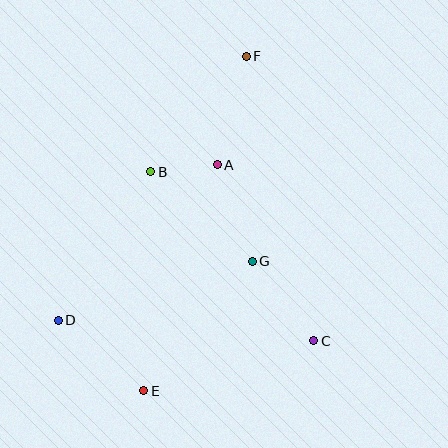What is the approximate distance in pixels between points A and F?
The distance between A and F is approximately 112 pixels.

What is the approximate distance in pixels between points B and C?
The distance between B and C is approximately 235 pixels.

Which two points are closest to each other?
Points A and B are closest to each other.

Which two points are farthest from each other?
Points E and F are farthest from each other.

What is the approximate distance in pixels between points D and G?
The distance between D and G is approximately 203 pixels.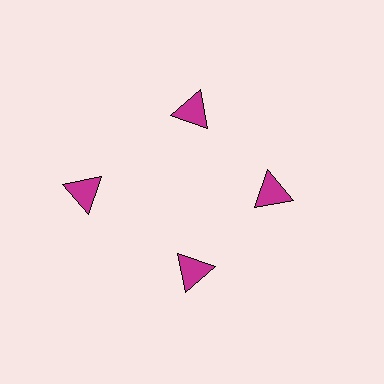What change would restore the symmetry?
The symmetry would be restored by moving it inward, back onto the ring so that all 4 triangles sit at equal angles and equal distance from the center.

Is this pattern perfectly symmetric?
No. The 4 magenta triangles are arranged in a ring, but one element near the 9 o'clock position is pushed outward from the center, breaking the 4-fold rotational symmetry.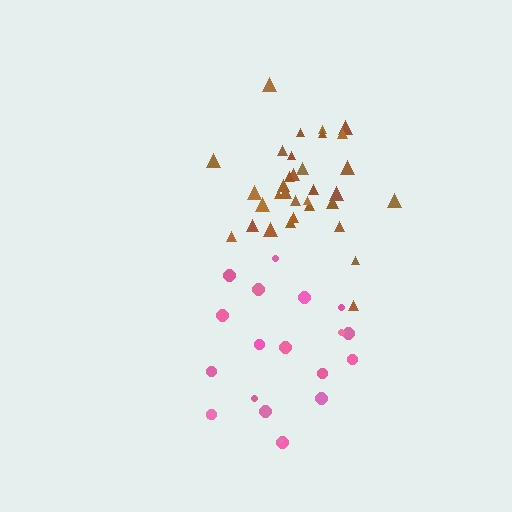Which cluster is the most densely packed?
Brown.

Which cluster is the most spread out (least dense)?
Pink.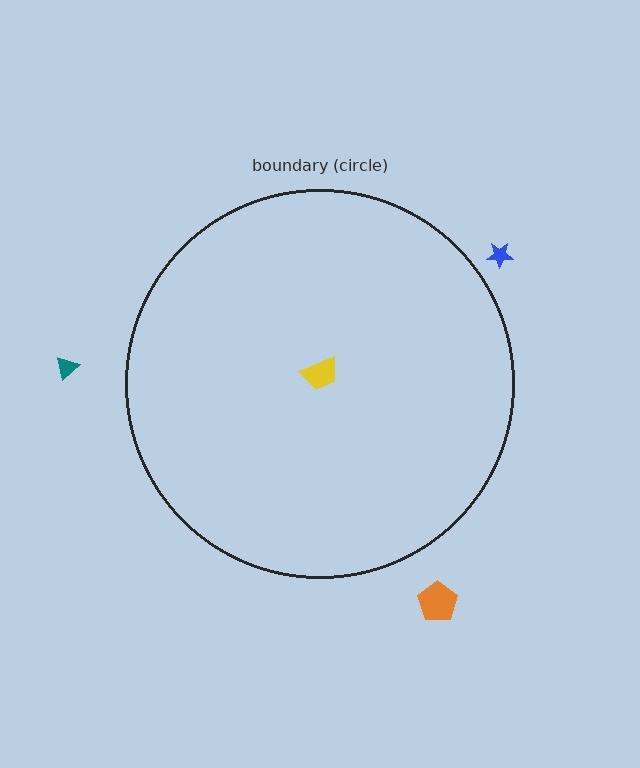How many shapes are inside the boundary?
1 inside, 3 outside.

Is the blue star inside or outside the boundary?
Outside.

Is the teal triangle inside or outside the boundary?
Outside.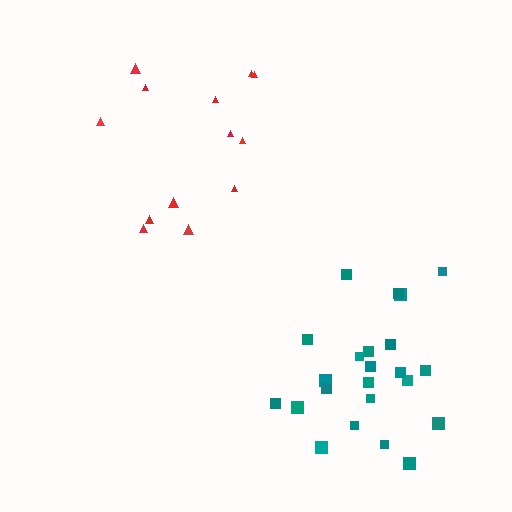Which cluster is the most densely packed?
Teal.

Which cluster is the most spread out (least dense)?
Red.